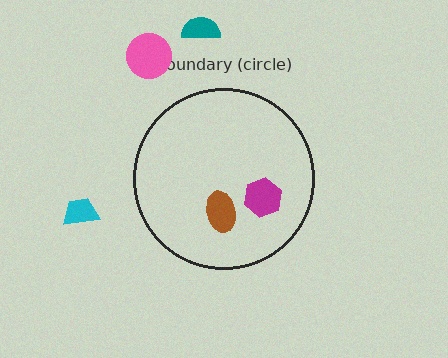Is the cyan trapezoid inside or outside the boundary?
Outside.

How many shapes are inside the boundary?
2 inside, 3 outside.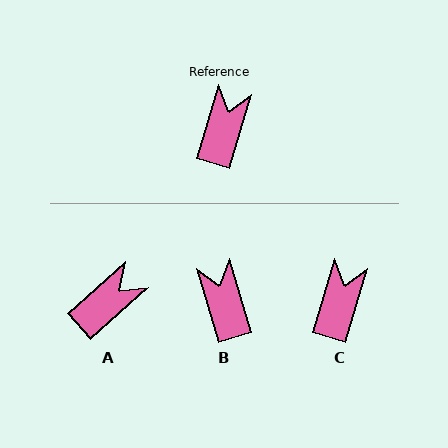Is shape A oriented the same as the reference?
No, it is off by about 31 degrees.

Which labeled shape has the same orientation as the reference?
C.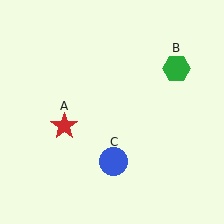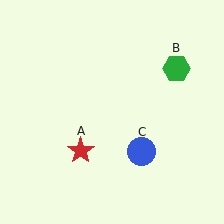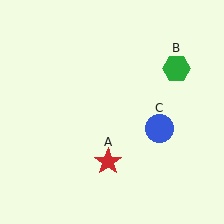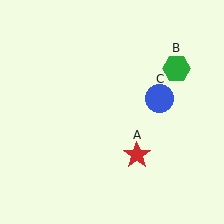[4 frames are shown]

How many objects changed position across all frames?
2 objects changed position: red star (object A), blue circle (object C).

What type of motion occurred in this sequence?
The red star (object A), blue circle (object C) rotated counterclockwise around the center of the scene.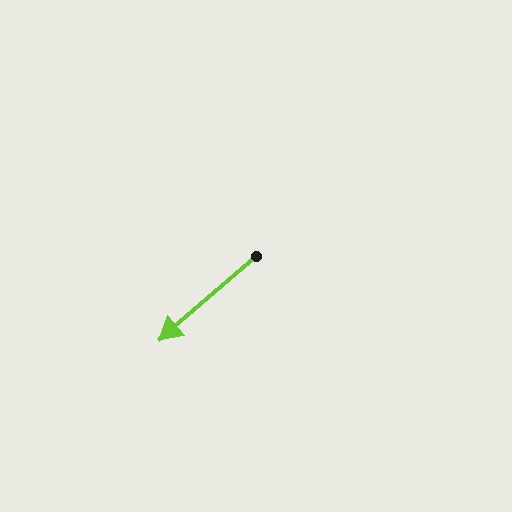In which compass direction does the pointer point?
Southwest.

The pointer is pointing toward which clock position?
Roughly 8 o'clock.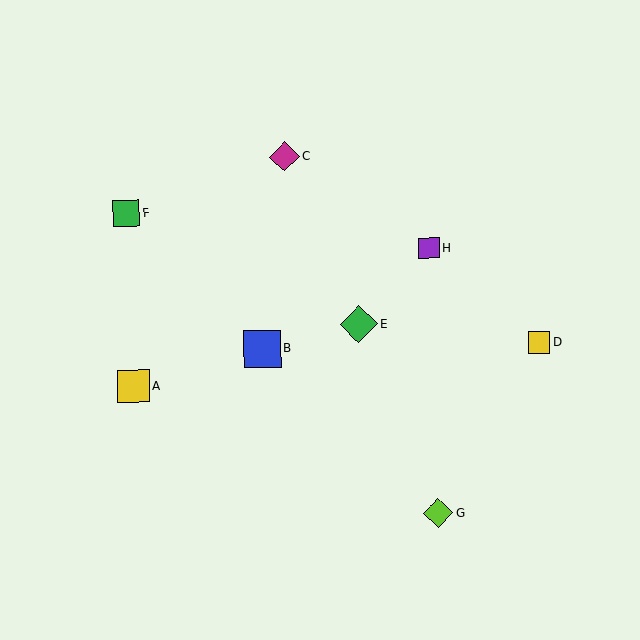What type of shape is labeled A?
Shape A is a yellow square.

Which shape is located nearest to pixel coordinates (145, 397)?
The yellow square (labeled A) at (133, 386) is nearest to that location.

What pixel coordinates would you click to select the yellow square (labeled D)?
Click at (539, 342) to select the yellow square D.